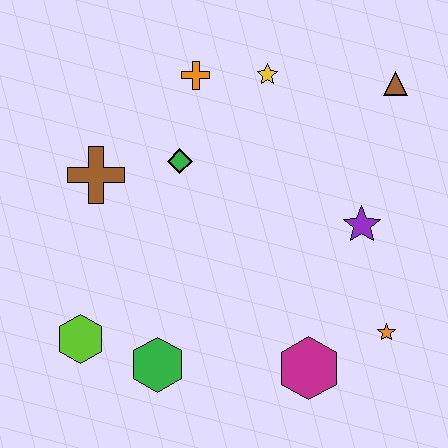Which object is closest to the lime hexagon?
The green hexagon is closest to the lime hexagon.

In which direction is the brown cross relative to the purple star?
The brown cross is to the left of the purple star.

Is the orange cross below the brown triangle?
No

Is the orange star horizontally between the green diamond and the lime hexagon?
No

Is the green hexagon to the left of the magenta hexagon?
Yes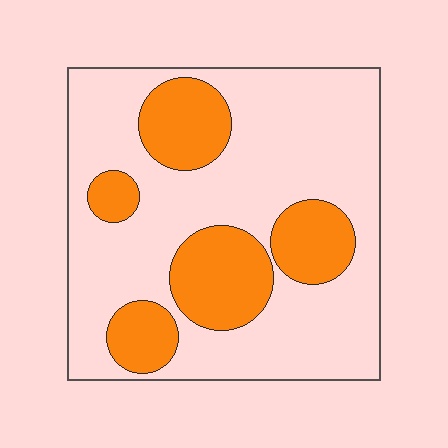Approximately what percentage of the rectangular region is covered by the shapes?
Approximately 30%.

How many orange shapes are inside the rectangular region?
5.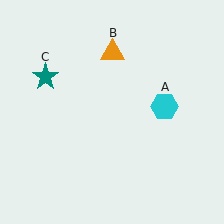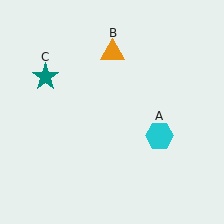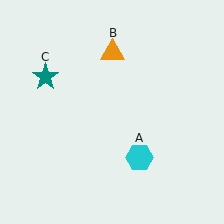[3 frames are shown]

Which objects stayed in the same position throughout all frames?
Orange triangle (object B) and teal star (object C) remained stationary.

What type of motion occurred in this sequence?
The cyan hexagon (object A) rotated clockwise around the center of the scene.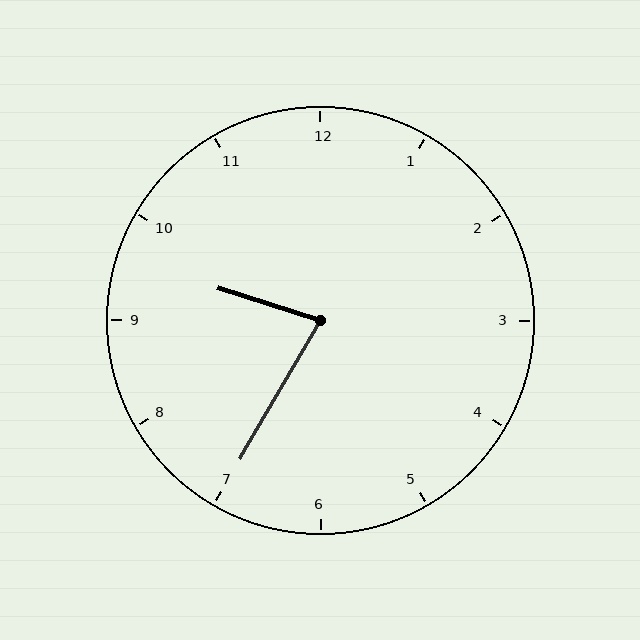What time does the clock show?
9:35.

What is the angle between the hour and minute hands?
Approximately 78 degrees.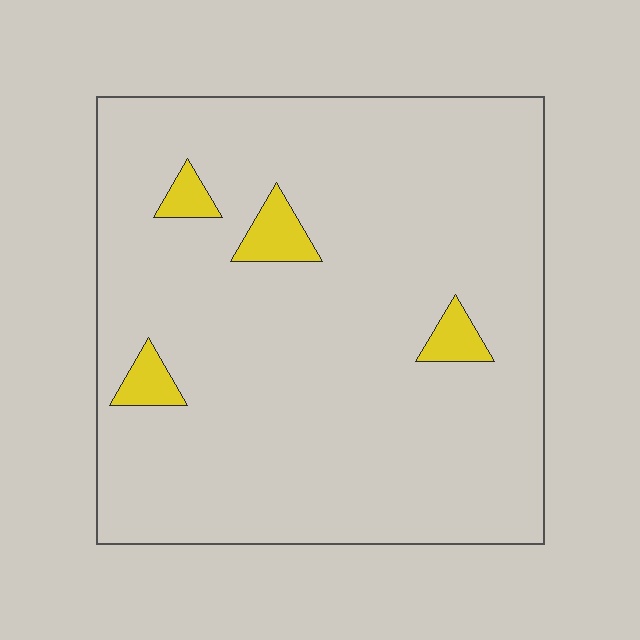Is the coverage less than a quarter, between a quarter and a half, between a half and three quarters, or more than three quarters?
Less than a quarter.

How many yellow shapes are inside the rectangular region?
4.